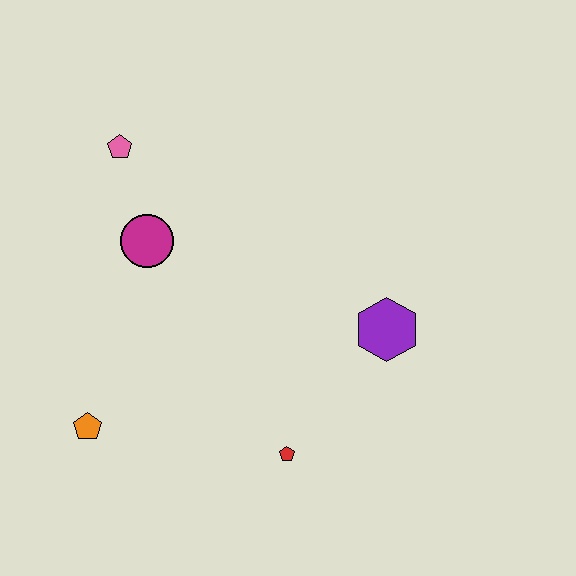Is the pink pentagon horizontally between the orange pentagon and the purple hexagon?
Yes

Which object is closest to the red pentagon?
The purple hexagon is closest to the red pentagon.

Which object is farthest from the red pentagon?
The pink pentagon is farthest from the red pentagon.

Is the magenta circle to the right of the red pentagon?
No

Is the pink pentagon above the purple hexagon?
Yes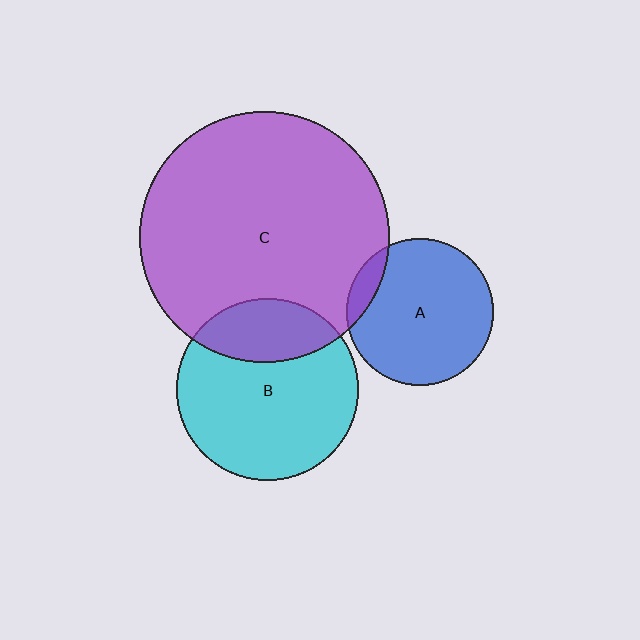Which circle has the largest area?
Circle C (purple).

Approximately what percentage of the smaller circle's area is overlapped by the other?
Approximately 10%.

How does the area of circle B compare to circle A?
Approximately 1.5 times.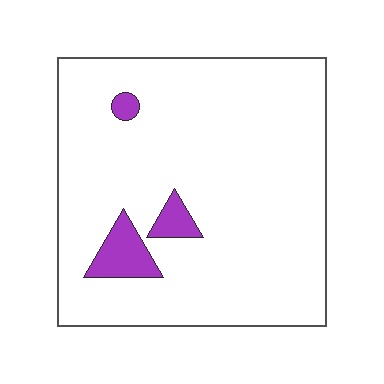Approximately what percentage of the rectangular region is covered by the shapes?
Approximately 5%.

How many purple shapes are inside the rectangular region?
3.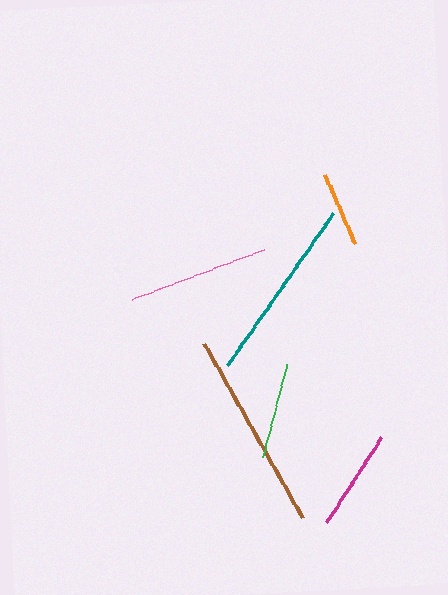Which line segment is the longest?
The brown line is the longest at approximately 200 pixels.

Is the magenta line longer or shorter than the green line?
The magenta line is longer than the green line.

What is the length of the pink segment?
The pink segment is approximately 141 pixels long.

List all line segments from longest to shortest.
From longest to shortest: brown, teal, pink, magenta, green, orange.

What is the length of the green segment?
The green segment is approximately 97 pixels long.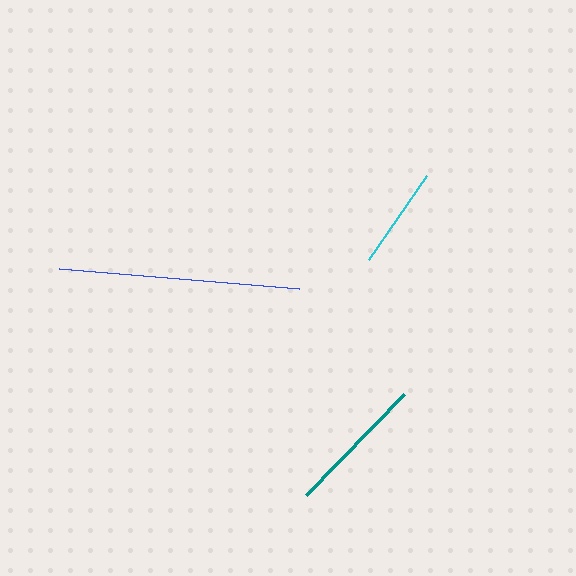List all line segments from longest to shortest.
From longest to shortest: blue, teal, cyan.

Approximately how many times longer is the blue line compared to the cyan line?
The blue line is approximately 2.4 times the length of the cyan line.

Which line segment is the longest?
The blue line is the longest at approximately 241 pixels.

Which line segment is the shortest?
The cyan line is the shortest at approximately 102 pixels.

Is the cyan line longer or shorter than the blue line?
The blue line is longer than the cyan line.